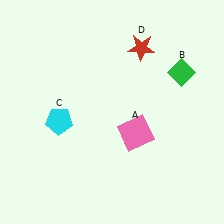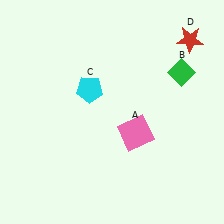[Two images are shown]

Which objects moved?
The objects that moved are: the cyan pentagon (C), the red star (D).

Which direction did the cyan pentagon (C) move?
The cyan pentagon (C) moved up.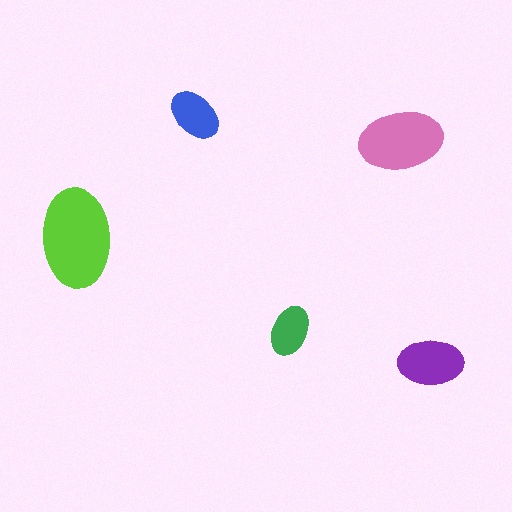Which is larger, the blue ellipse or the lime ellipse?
The lime one.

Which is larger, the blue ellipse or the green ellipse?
The blue one.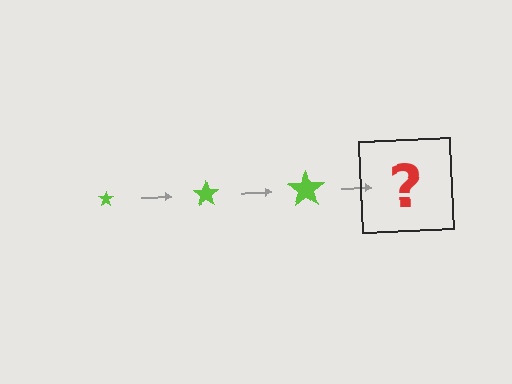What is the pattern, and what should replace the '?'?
The pattern is that the star gets progressively larger each step. The '?' should be a lime star, larger than the previous one.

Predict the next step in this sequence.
The next step is a lime star, larger than the previous one.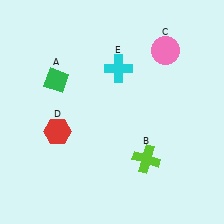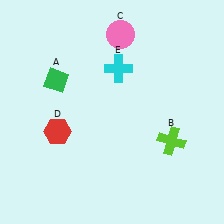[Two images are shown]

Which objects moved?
The objects that moved are: the lime cross (B), the pink circle (C).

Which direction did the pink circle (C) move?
The pink circle (C) moved left.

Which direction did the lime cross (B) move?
The lime cross (B) moved right.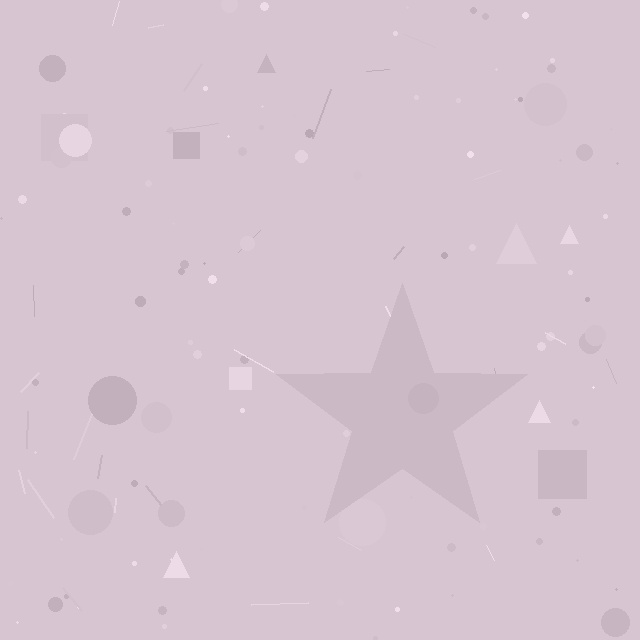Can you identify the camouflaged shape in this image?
The camouflaged shape is a star.